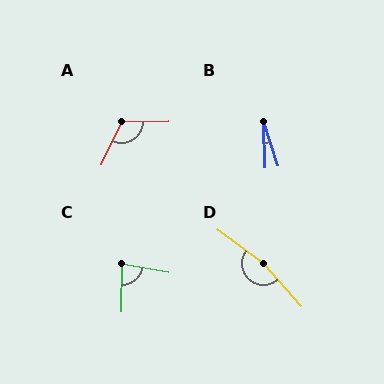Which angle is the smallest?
B, at approximately 16 degrees.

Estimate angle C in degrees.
Approximately 81 degrees.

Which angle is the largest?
D, at approximately 168 degrees.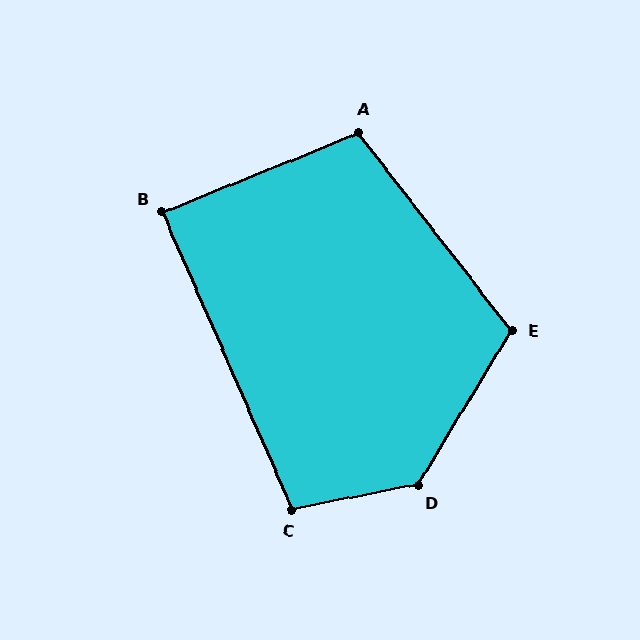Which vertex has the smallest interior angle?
B, at approximately 88 degrees.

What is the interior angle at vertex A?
Approximately 105 degrees (obtuse).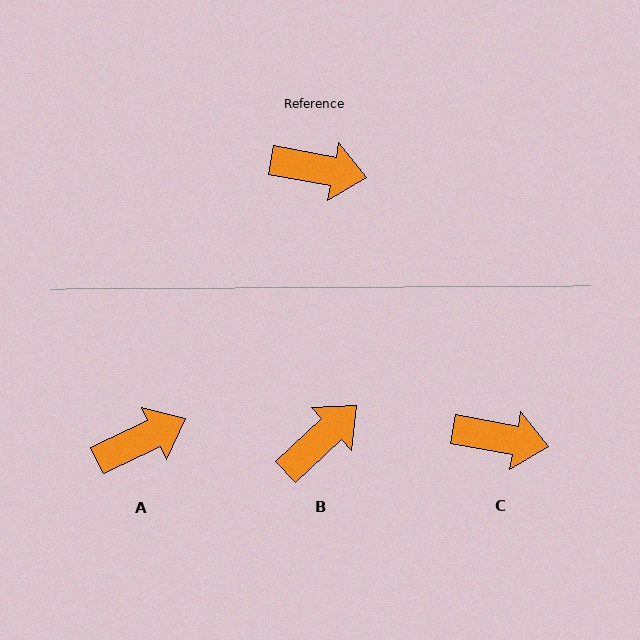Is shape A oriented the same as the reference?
No, it is off by about 36 degrees.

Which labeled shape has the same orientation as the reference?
C.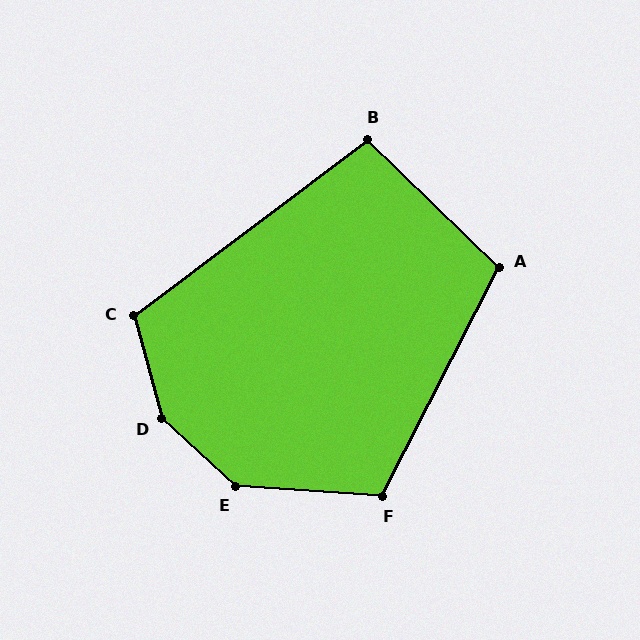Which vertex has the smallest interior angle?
B, at approximately 99 degrees.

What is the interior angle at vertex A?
Approximately 107 degrees (obtuse).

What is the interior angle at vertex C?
Approximately 112 degrees (obtuse).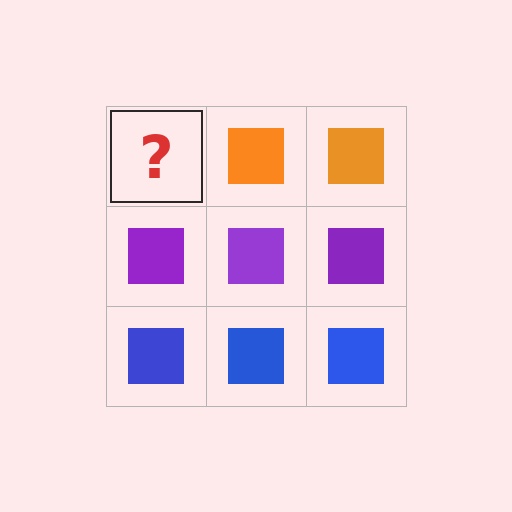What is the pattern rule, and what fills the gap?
The rule is that each row has a consistent color. The gap should be filled with an orange square.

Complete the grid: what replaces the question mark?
The question mark should be replaced with an orange square.